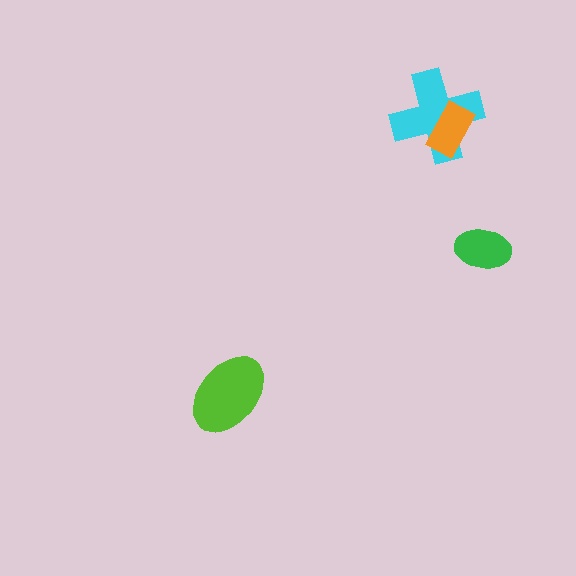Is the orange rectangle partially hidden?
No, no other shape covers it.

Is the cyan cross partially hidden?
Yes, it is partially covered by another shape.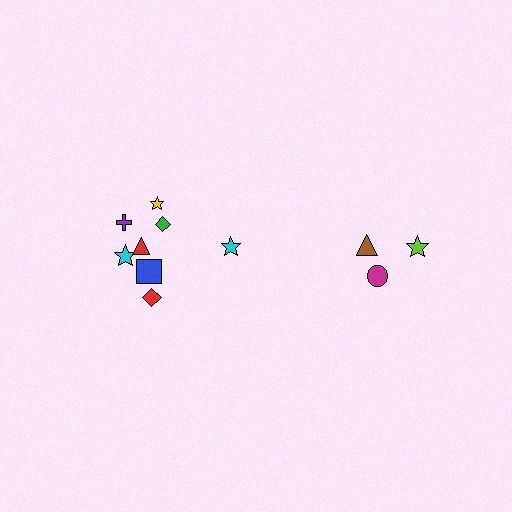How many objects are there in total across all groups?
There are 11 objects.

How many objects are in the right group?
There are 3 objects.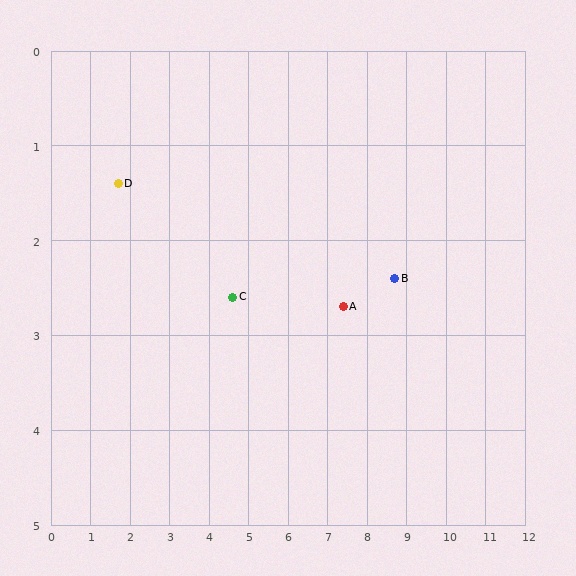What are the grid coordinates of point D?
Point D is at approximately (1.7, 1.4).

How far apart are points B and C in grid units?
Points B and C are about 4.1 grid units apart.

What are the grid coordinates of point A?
Point A is at approximately (7.4, 2.7).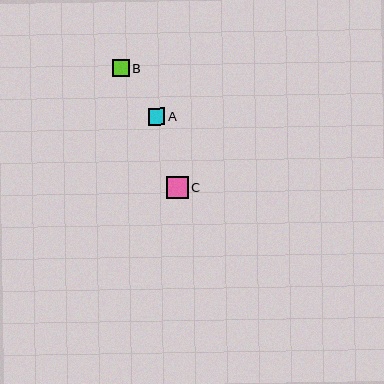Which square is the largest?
Square C is the largest with a size of approximately 21 pixels.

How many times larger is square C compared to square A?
Square C is approximately 1.3 times the size of square A.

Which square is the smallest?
Square B is the smallest with a size of approximately 16 pixels.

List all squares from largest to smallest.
From largest to smallest: C, A, B.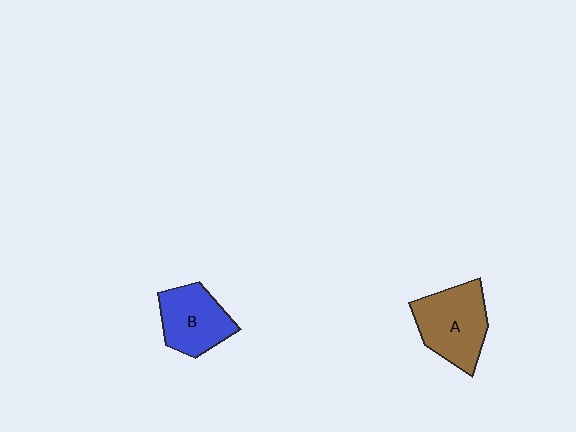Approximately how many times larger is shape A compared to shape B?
Approximately 1.2 times.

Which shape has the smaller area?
Shape B (blue).